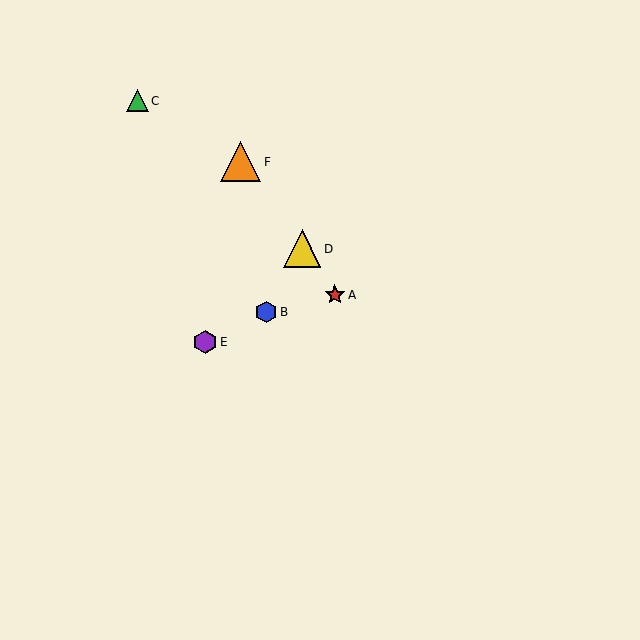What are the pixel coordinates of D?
Object D is at (302, 249).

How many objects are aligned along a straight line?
3 objects (A, D, F) are aligned along a straight line.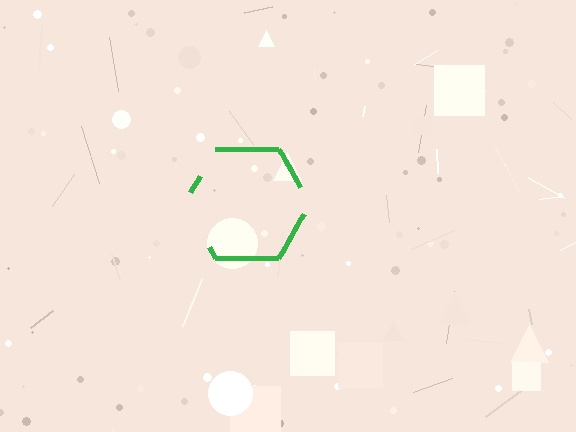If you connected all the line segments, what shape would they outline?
They would outline a hexagon.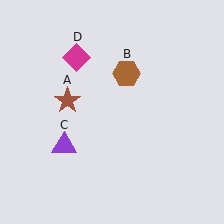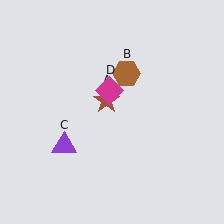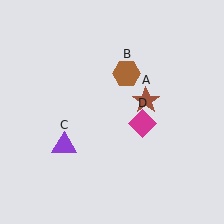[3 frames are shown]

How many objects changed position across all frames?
2 objects changed position: brown star (object A), magenta diamond (object D).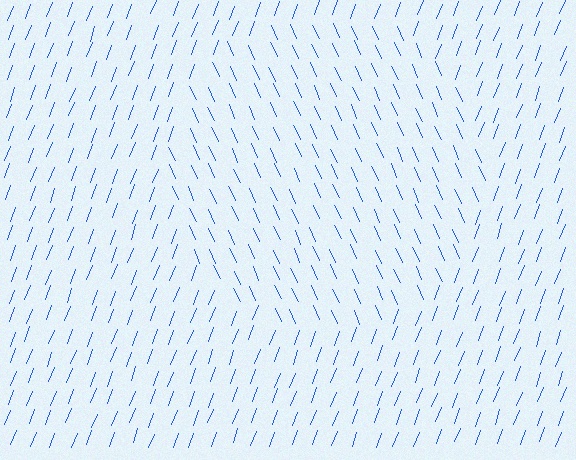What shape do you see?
I see a circle.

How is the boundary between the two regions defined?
The boundary is defined purely by a change in line orientation (approximately 45 degrees difference). All lines are the same color and thickness.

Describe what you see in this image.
The image is filled with small blue line segments. A circle region in the image has lines oriented differently from the surrounding lines, creating a visible texture boundary.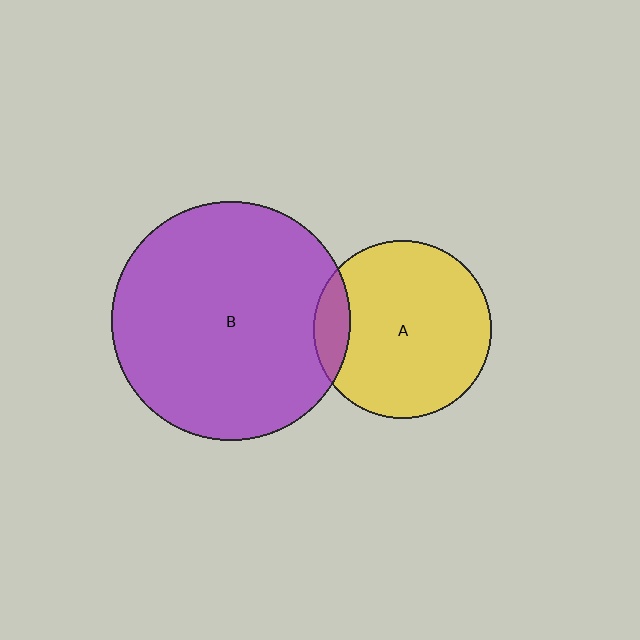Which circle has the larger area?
Circle B (purple).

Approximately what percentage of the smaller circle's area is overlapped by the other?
Approximately 10%.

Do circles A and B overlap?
Yes.